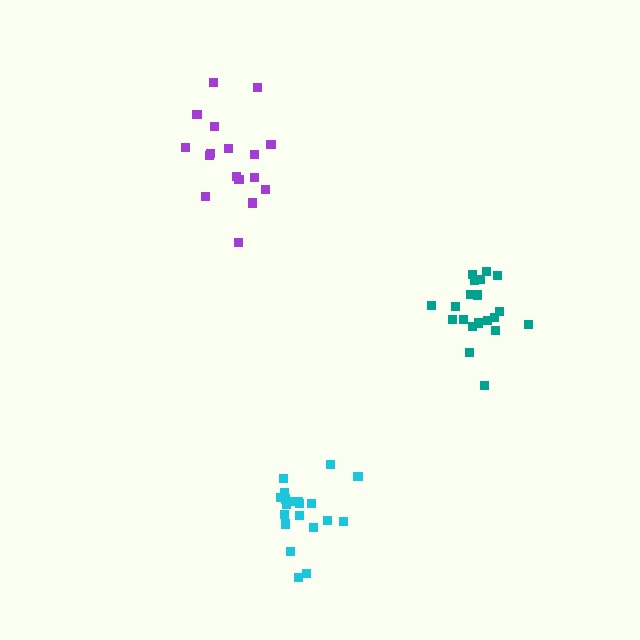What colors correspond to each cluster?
The clusters are colored: teal, purple, cyan.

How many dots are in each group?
Group 1: 20 dots, Group 2: 17 dots, Group 3: 20 dots (57 total).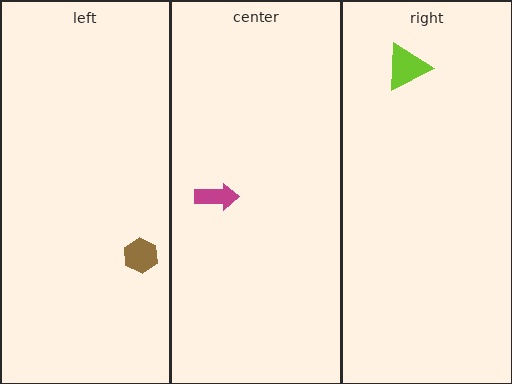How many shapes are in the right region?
1.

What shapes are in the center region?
The magenta arrow.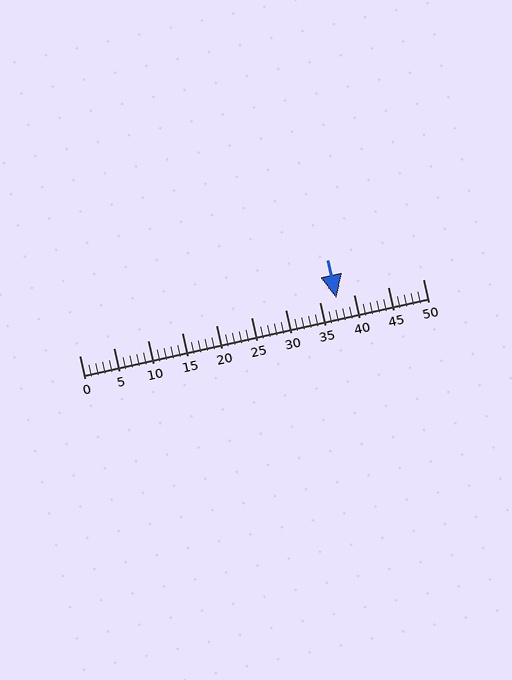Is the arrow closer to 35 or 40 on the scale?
The arrow is closer to 35.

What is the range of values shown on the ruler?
The ruler shows values from 0 to 50.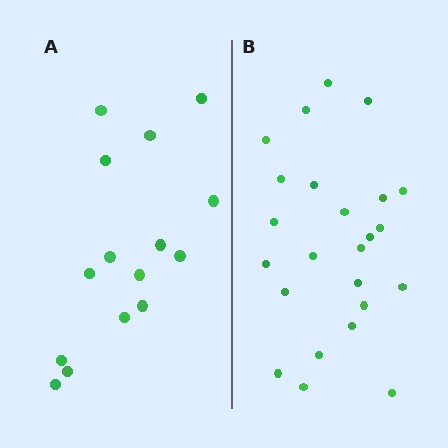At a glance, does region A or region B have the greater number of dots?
Region B (the right region) has more dots.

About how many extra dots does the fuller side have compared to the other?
Region B has roughly 8 or so more dots than region A.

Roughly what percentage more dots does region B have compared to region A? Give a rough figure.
About 60% more.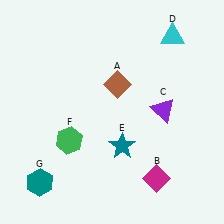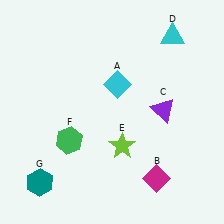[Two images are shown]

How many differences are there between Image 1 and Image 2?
There are 2 differences between the two images.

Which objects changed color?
A changed from brown to cyan. E changed from teal to lime.